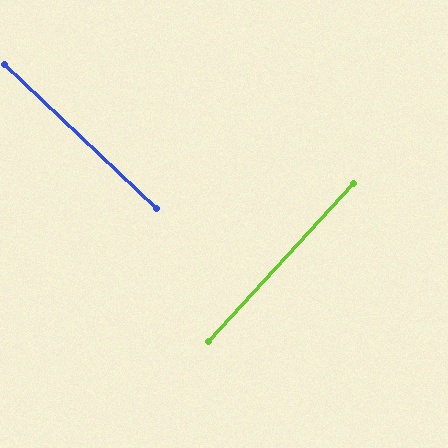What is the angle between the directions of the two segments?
Approximately 89 degrees.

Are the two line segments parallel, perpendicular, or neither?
Perpendicular — they meet at approximately 89°.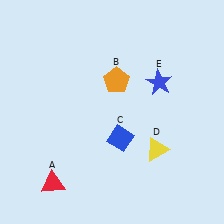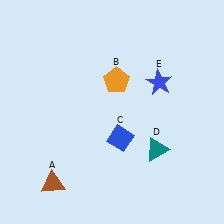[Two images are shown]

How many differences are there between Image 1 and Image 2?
There are 2 differences between the two images.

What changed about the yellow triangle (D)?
In Image 1, D is yellow. In Image 2, it changed to teal.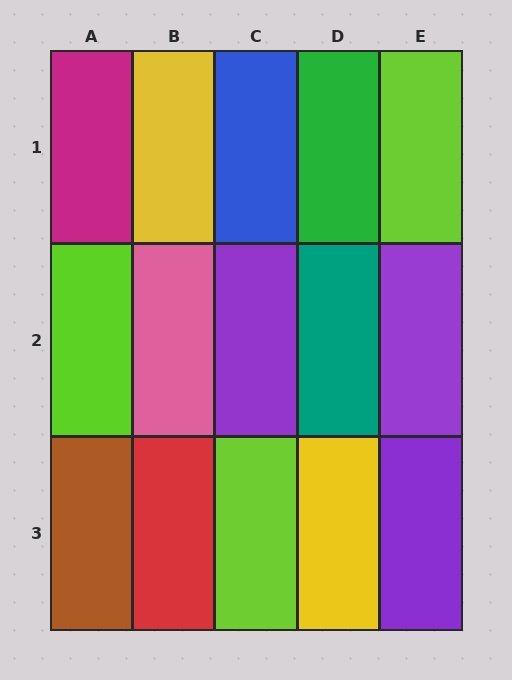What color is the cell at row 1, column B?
Yellow.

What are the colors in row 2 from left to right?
Lime, pink, purple, teal, purple.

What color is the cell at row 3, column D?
Yellow.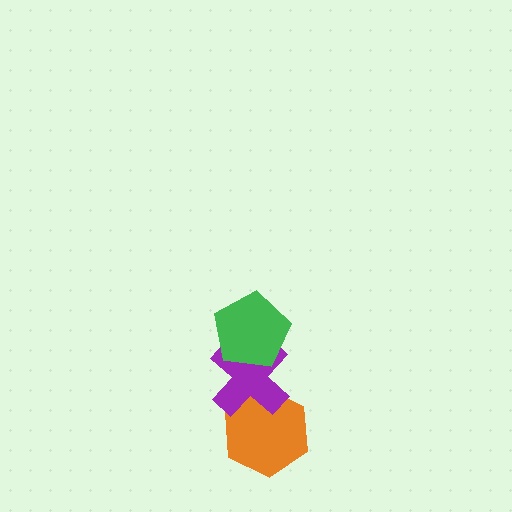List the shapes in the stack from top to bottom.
From top to bottom: the green pentagon, the purple cross, the orange hexagon.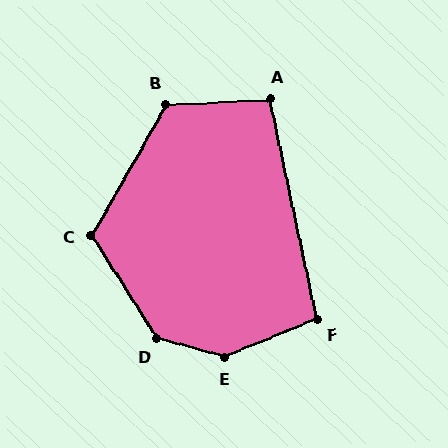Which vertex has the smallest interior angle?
A, at approximately 99 degrees.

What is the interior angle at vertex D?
Approximately 137 degrees (obtuse).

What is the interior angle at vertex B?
Approximately 122 degrees (obtuse).